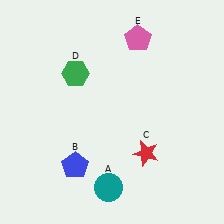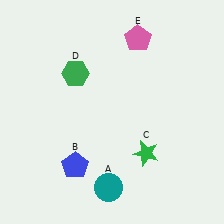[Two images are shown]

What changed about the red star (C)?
In Image 1, C is red. In Image 2, it changed to green.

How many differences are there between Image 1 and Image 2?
There is 1 difference between the two images.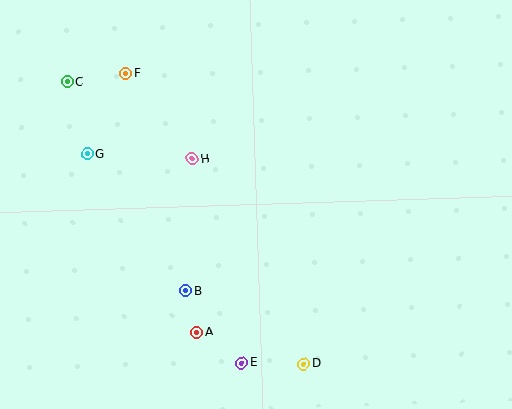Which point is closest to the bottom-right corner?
Point D is closest to the bottom-right corner.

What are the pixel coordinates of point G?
Point G is at (87, 154).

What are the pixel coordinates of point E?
Point E is at (242, 363).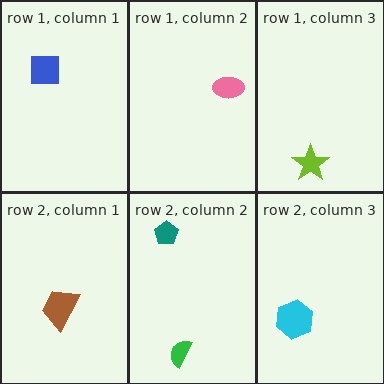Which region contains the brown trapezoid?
The row 2, column 1 region.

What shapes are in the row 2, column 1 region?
The brown trapezoid.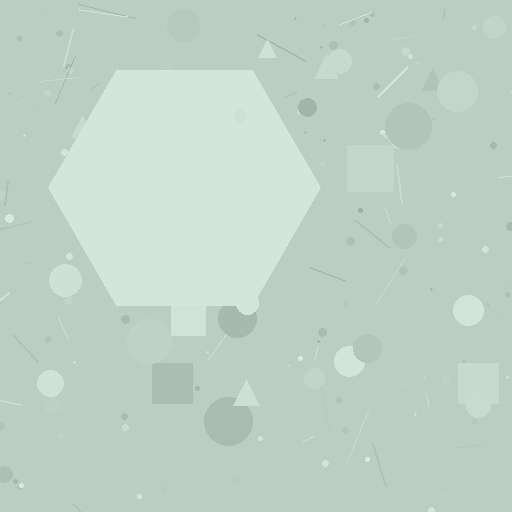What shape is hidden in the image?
A hexagon is hidden in the image.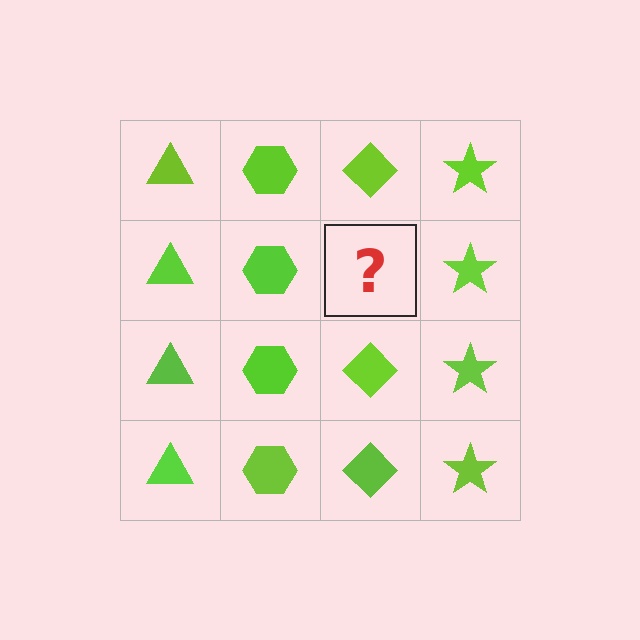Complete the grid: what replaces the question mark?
The question mark should be replaced with a lime diamond.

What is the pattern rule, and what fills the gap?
The rule is that each column has a consistent shape. The gap should be filled with a lime diamond.